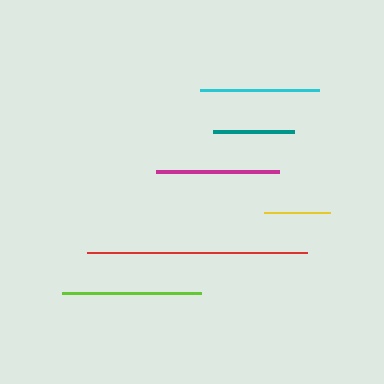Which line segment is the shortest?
The yellow line is the shortest at approximately 65 pixels.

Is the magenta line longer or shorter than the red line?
The red line is longer than the magenta line.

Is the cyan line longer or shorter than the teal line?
The cyan line is longer than the teal line.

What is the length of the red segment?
The red segment is approximately 220 pixels long.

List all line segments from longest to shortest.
From longest to shortest: red, lime, magenta, cyan, teal, yellow.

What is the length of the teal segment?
The teal segment is approximately 81 pixels long.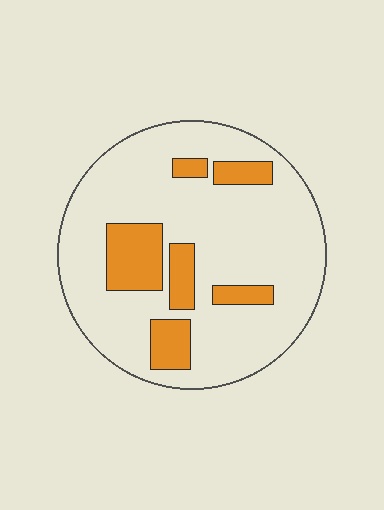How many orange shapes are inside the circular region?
6.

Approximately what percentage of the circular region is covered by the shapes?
Approximately 20%.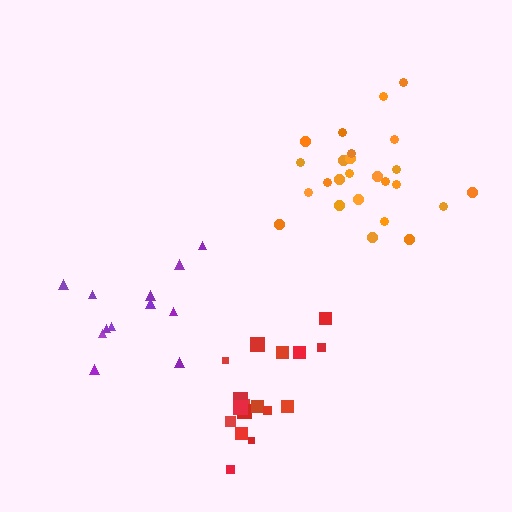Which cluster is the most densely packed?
Red.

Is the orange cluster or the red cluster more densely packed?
Red.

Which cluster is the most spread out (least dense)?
Purple.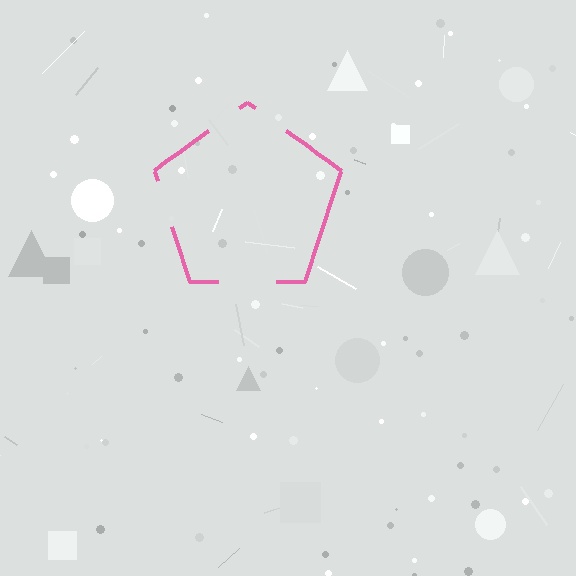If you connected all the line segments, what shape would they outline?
They would outline a pentagon.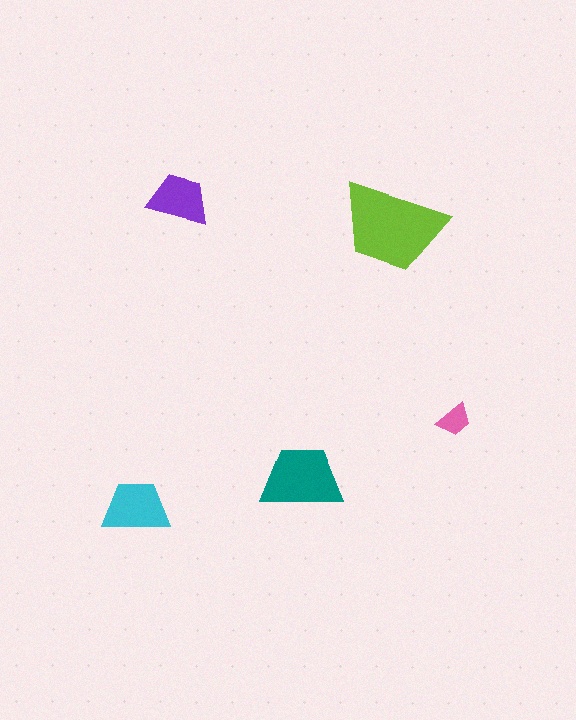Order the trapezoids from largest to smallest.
the lime one, the teal one, the cyan one, the purple one, the pink one.